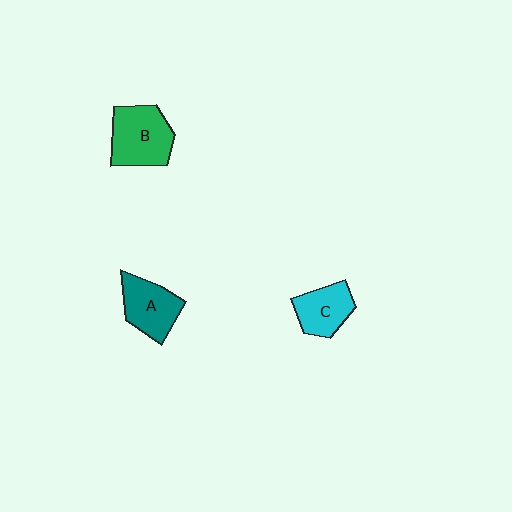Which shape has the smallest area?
Shape C (cyan).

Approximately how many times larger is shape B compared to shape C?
Approximately 1.4 times.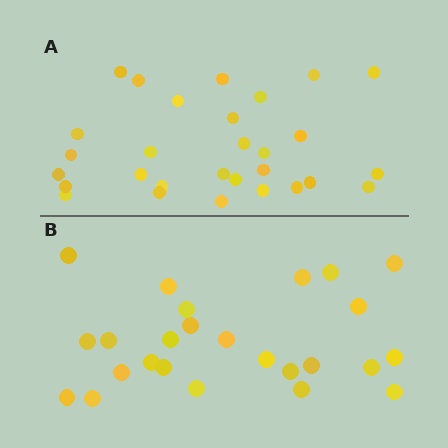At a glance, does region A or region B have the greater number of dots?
Region A (the top region) has more dots.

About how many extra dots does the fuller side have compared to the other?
Region A has about 4 more dots than region B.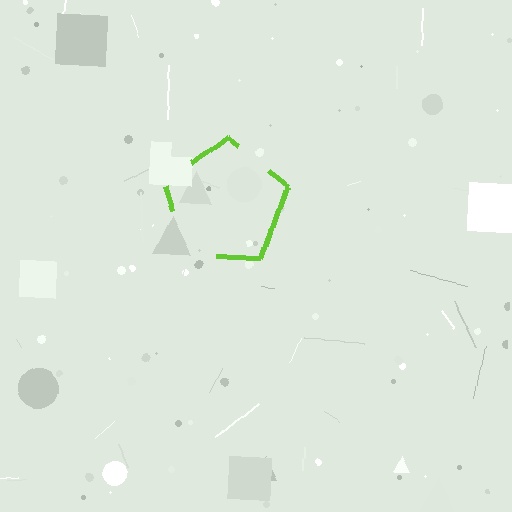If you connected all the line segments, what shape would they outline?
They would outline a pentagon.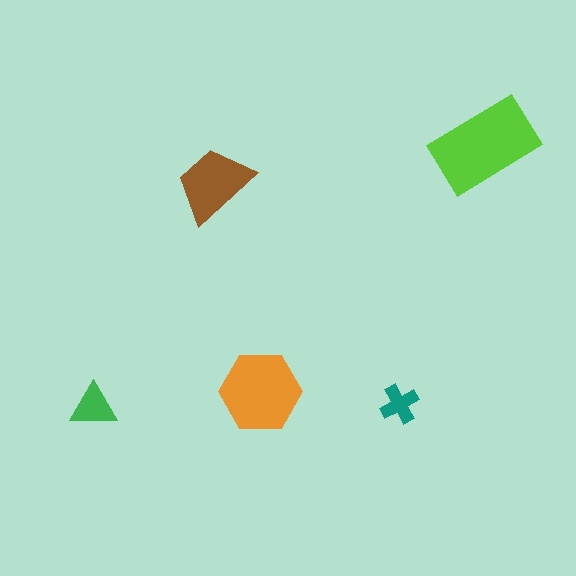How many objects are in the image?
There are 5 objects in the image.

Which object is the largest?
The lime rectangle.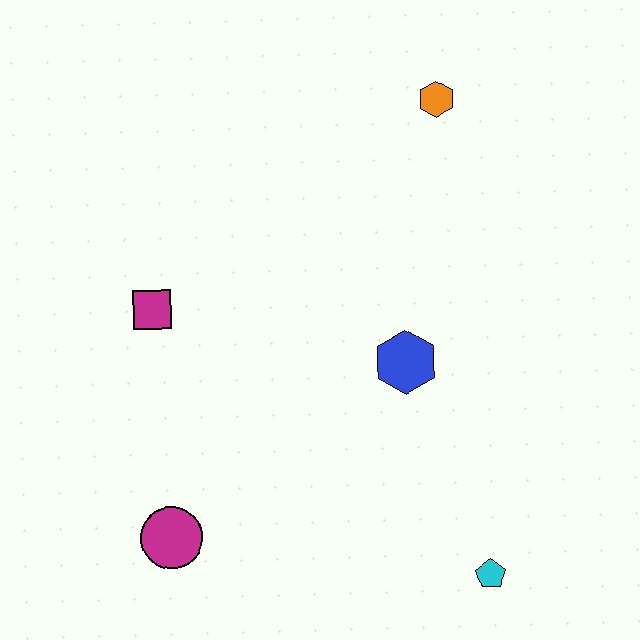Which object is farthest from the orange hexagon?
The magenta circle is farthest from the orange hexagon.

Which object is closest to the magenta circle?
The magenta square is closest to the magenta circle.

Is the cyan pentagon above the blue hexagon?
No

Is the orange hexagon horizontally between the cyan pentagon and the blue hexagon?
Yes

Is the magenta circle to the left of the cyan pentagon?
Yes